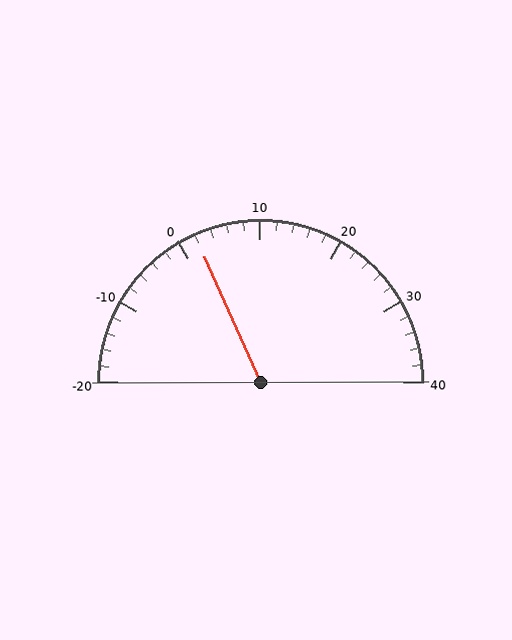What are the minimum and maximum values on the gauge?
The gauge ranges from -20 to 40.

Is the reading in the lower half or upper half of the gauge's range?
The reading is in the lower half of the range (-20 to 40).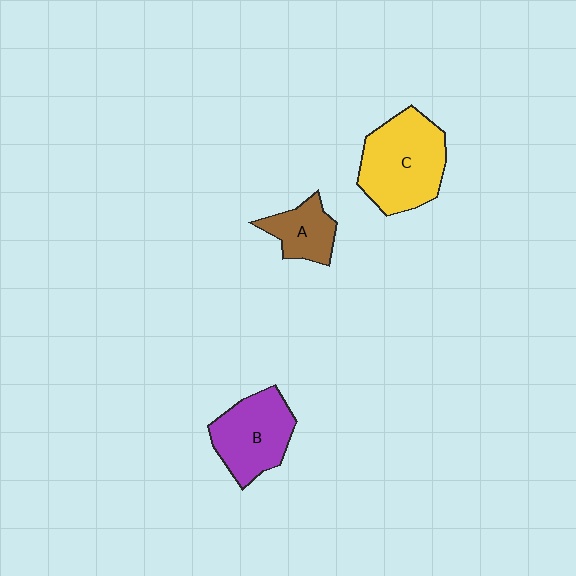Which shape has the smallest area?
Shape A (brown).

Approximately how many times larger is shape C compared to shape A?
Approximately 2.1 times.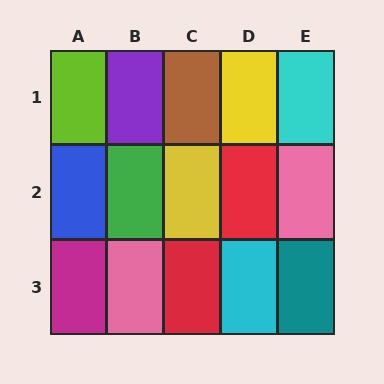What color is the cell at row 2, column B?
Green.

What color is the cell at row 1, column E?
Cyan.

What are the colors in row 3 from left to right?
Magenta, pink, red, cyan, teal.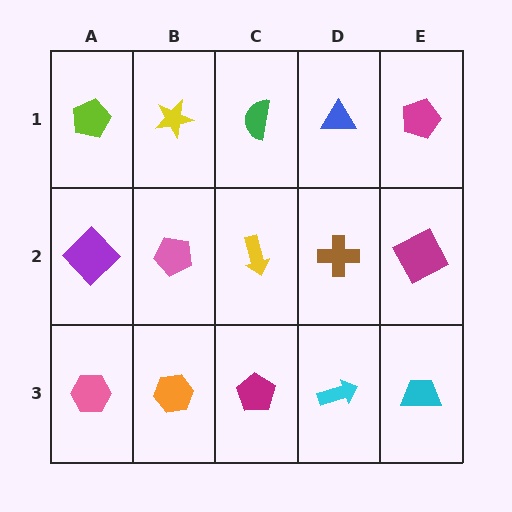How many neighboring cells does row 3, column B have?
3.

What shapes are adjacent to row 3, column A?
A purple diamond (row 2, column A), an orange hexagon (row 3, column B).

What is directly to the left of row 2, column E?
A brown cross.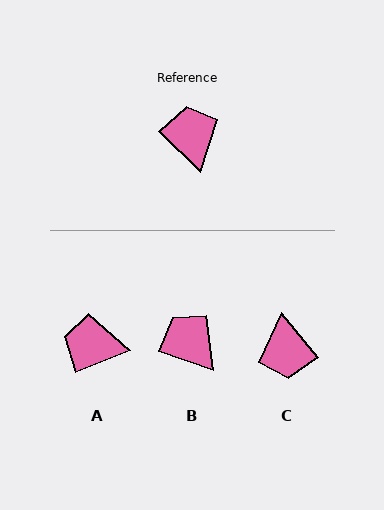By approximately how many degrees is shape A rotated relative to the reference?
Approximately 66 degrees counter-clockwise.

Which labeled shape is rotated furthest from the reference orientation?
C, about 174 degrees away.